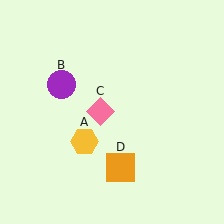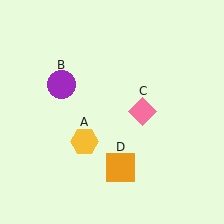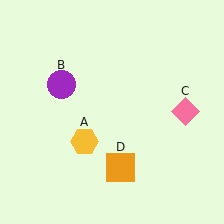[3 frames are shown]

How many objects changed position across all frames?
1 object changed position: pink diamond (object C).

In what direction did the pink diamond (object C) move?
The pink diamond (object C) moved right.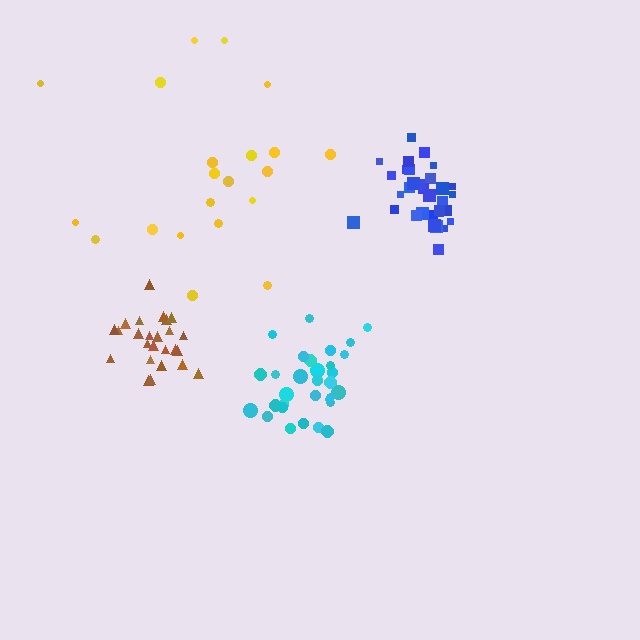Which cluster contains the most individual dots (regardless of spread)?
Blue (33).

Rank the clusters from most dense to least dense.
blue, brown, cyan, yellow.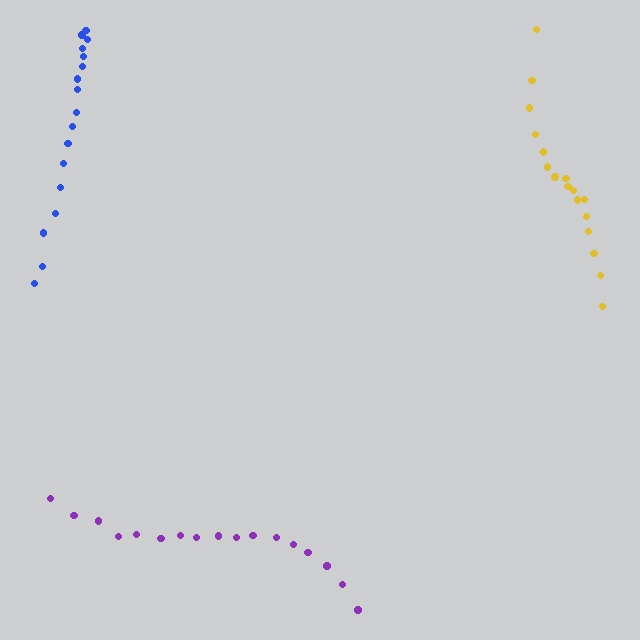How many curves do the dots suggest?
There are 3 distinct paths.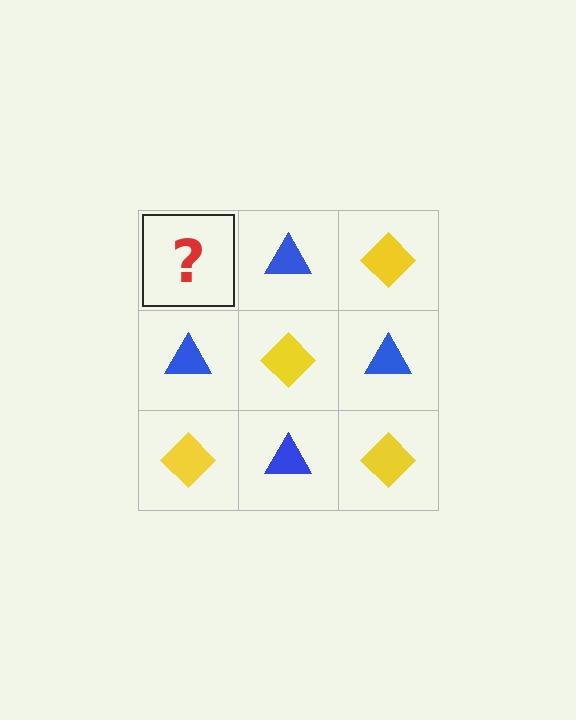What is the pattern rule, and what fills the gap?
The rule is that it alternates yellow diamond and blue triangle in a checkerboard pattern. The gap should be filled with a yellow diamond.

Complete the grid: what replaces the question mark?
The question mark should be replaced with a yellow diamond.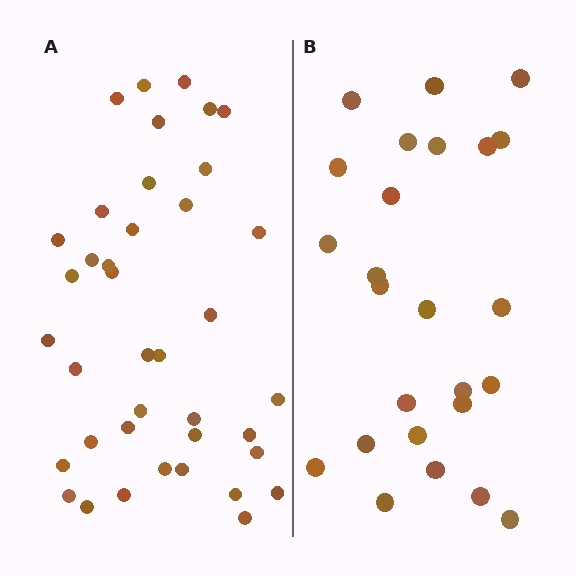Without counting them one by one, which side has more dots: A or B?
Region A (the left region) has more dots.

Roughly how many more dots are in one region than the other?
Region A has approximately 15 more dots than region B.